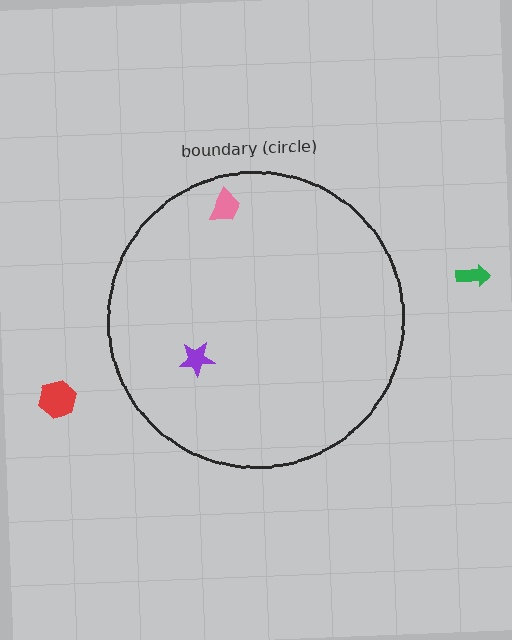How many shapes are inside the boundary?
2 inside, 2 outside.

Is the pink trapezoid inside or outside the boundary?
Inside.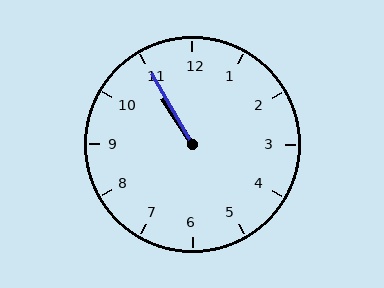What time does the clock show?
10:55.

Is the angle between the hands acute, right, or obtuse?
It is acute.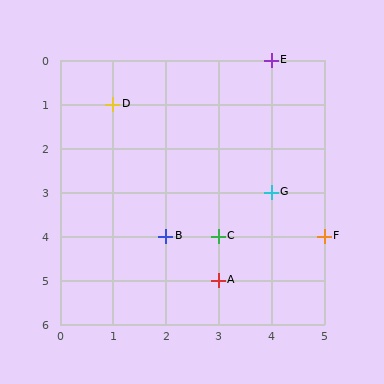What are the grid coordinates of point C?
Point C is at grid coordinates (3, 4).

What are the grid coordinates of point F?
Point F is at grid coordinates (5, 4).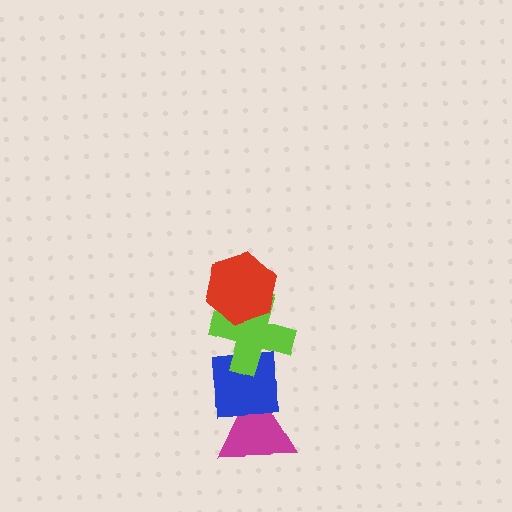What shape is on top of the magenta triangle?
The blue square is on top of the magenta triangle.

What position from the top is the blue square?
The blue square is 3rd from the top.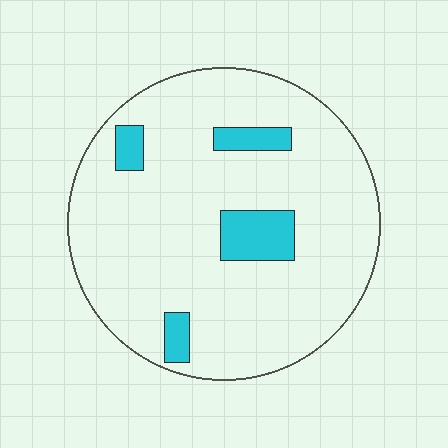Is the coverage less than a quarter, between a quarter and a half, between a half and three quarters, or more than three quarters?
Less than a quarter.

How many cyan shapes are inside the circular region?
4.